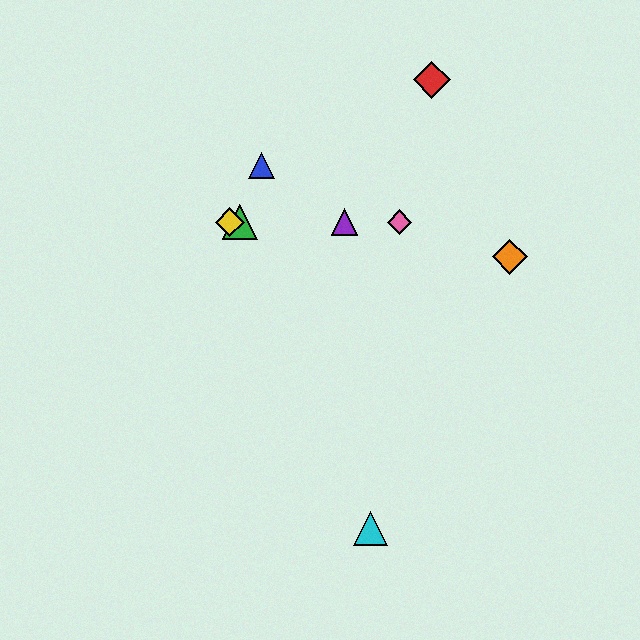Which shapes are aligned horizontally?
The green triangle, the yellow diamond, the purple triangle, the pink diamond are aligned horizontally.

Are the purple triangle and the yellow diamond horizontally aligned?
Yes, both are at y≈222.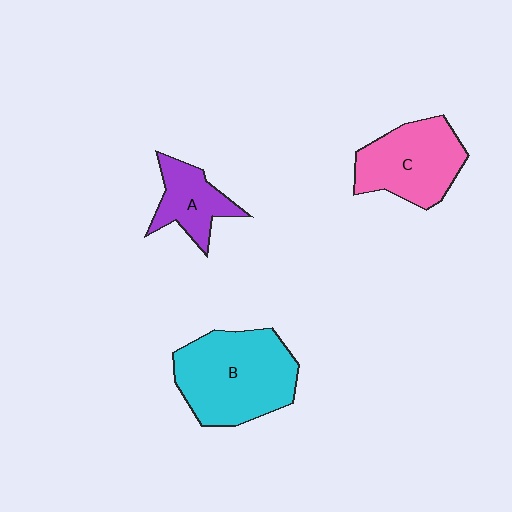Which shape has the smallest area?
Shape A (purple).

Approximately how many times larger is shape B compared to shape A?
Approximately 2.2 times.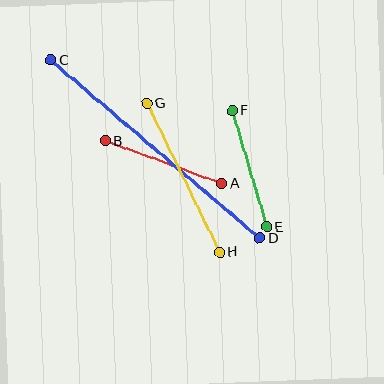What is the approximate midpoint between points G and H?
The midpoint is at approximately (183, 178) pixels.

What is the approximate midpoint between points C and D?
The midpoint is at approximately (155, 149) pixels.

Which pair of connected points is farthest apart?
Points C and D are farthest apart.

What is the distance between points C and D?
The distance is approximately 274 pixels.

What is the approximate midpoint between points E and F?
The midpoint is at approximately (250, 169) pixels.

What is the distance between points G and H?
The distance is approximately 166 pixels.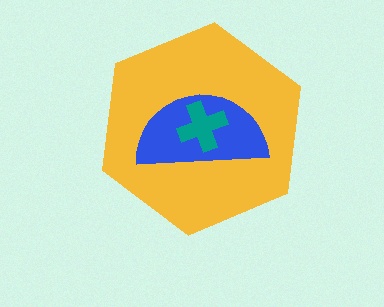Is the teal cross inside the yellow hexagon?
Yes.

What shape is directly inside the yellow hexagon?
The blue semicircle.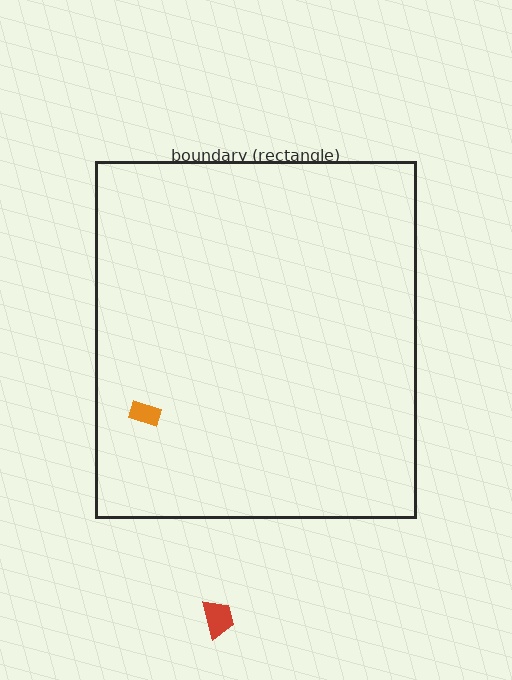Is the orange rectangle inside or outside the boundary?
Inside.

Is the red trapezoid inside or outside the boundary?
Outside.